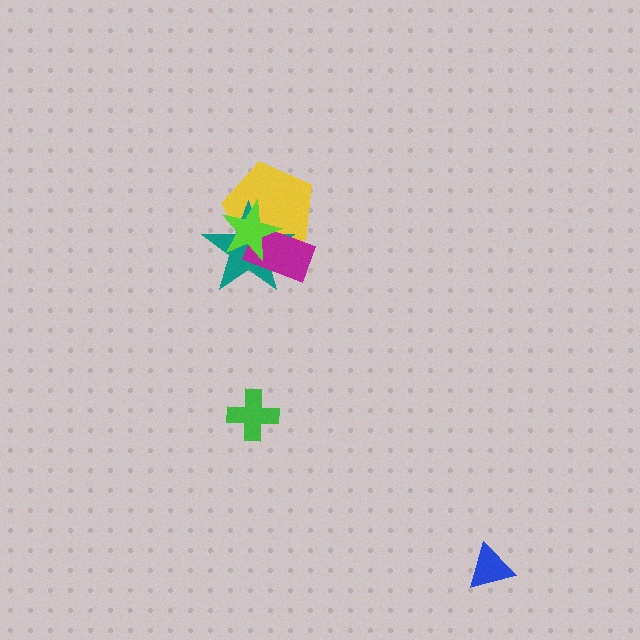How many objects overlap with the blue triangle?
0 objects overlap with the blue triangle.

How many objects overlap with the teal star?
3 objects overlap with the teal star.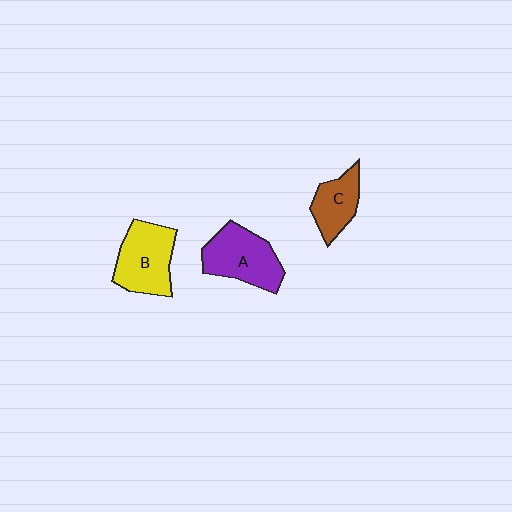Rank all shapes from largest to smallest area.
From largest to smallest: B (yellow), A (purple), C (brown).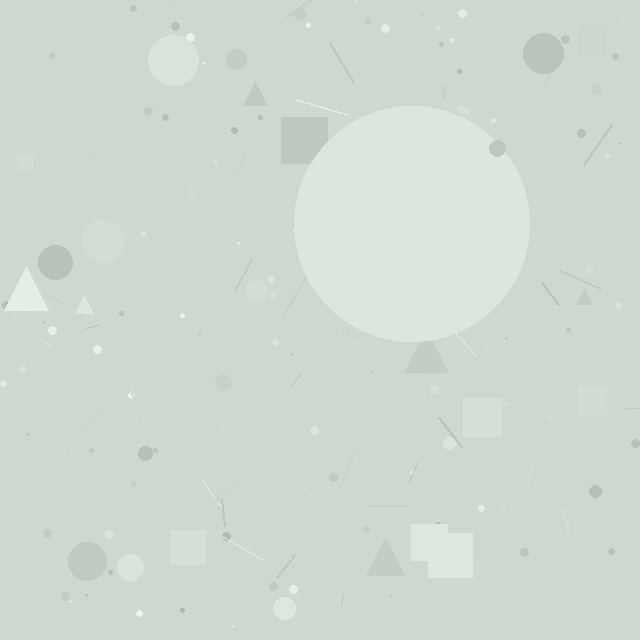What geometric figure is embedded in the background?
A circle is embedded in the background.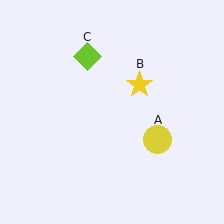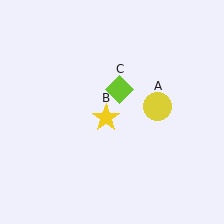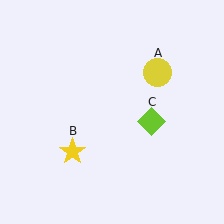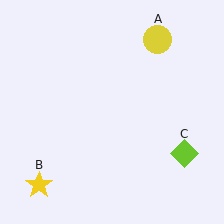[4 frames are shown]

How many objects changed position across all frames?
3 objects changed position: yellow circle (object A), yellow star (object B), lime diamond (object C).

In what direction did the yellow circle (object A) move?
The yellow circle (object A) moved up.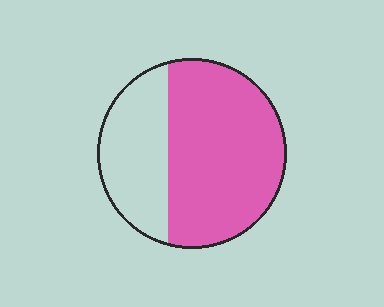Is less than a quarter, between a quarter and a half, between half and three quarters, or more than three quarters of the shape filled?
Between half and three quarters.